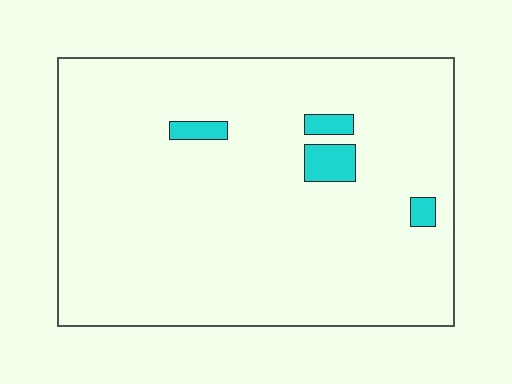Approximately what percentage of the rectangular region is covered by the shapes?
Approximately 5%.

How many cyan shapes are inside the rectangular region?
4.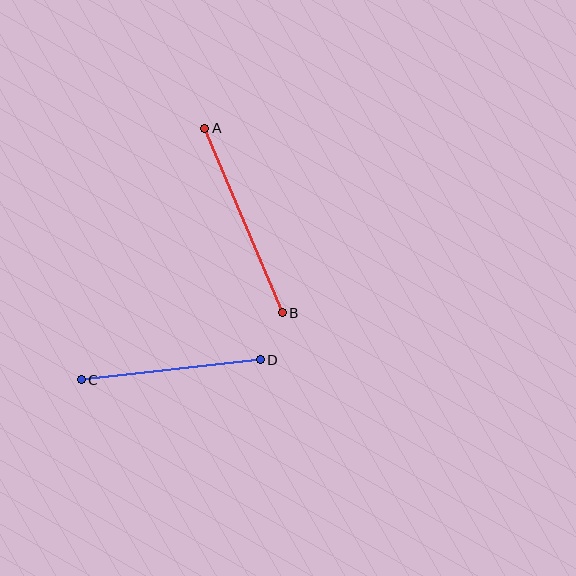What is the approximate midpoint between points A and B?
The midpoint is at approximately (244, 220) pixels.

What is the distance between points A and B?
The distance is approximately 200 pixels.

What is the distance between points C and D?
The distance is approximately 180 pixels.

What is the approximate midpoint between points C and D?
The midpoint is at approximately (171, 370) pixels.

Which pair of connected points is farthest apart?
Points A and B are farthest apart.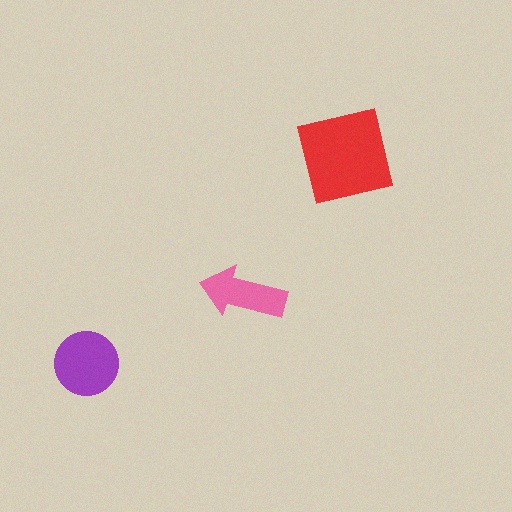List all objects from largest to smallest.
The red square, the purple circle, the pink arrow.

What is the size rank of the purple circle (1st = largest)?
2nd.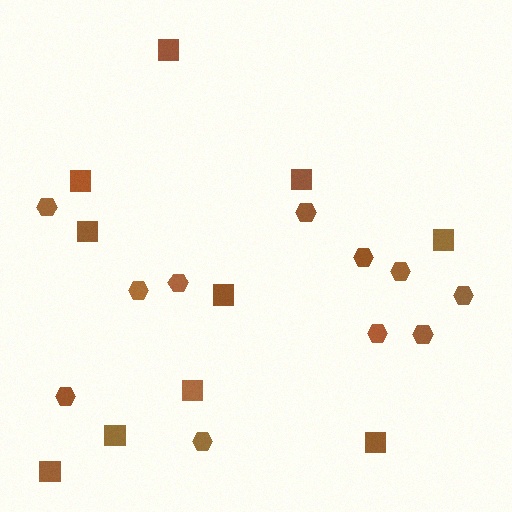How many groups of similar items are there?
There are 2 groups: one group of squares (10) and one group of hexagons (11).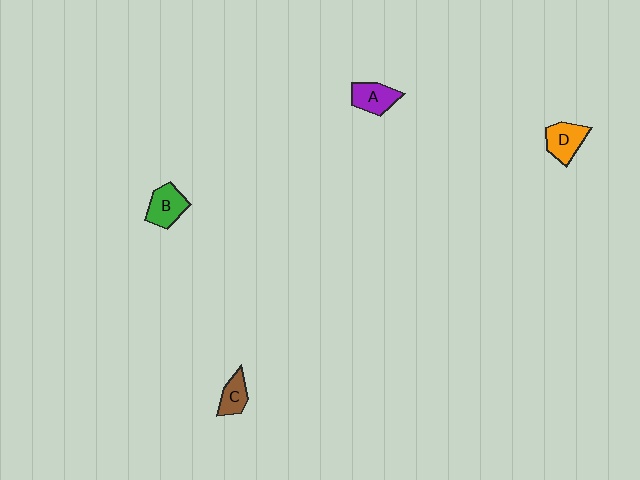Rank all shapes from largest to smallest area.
From largest to smallest: B (green), D (orange), A (purple), C (brown).